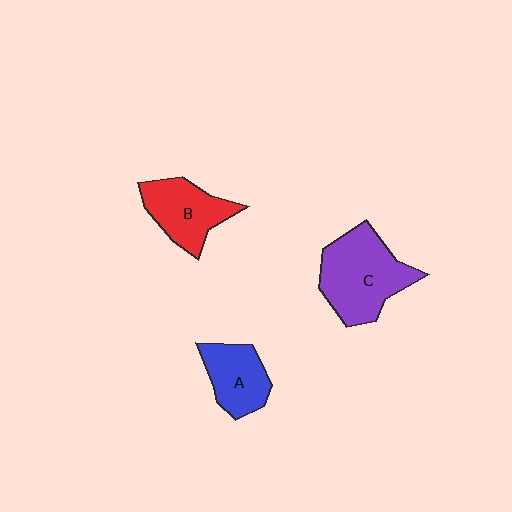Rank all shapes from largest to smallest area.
From largest to smallest: C (purple), B (red), A (blue).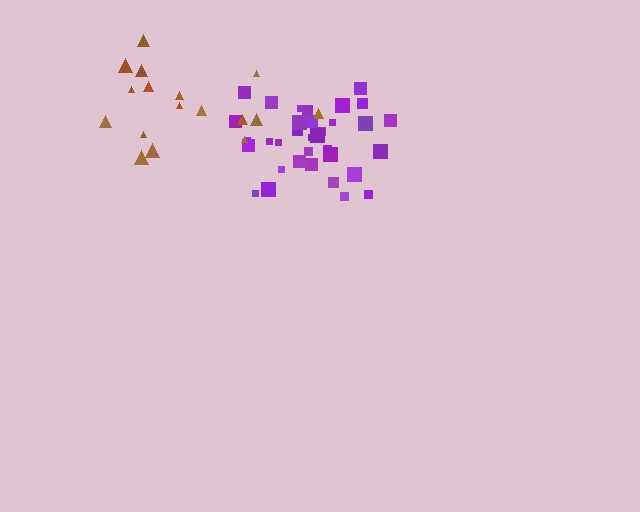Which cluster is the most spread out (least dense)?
Brown.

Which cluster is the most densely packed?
Purple.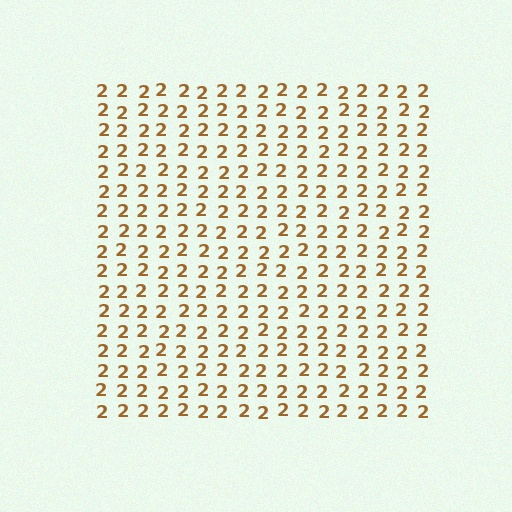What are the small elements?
The small elements are digit 2's.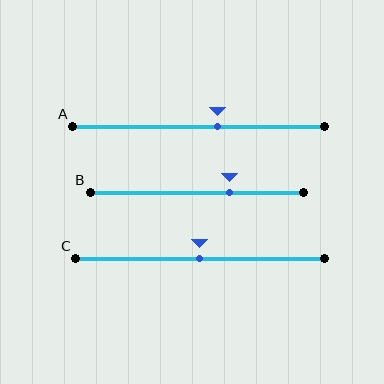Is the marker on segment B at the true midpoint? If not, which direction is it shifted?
No, the marker on segment B is shifted to the right by about 15% of the segment length.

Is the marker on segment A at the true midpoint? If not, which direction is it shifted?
No, the marker on segment A is shifted to the right by about 7% of the segment length.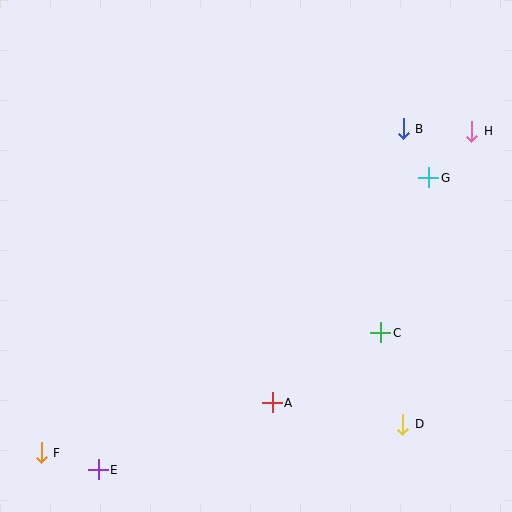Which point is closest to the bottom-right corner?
Point D is closest to the bottom-right corner.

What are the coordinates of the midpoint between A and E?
The midpoint between A and E is at (185, 436).